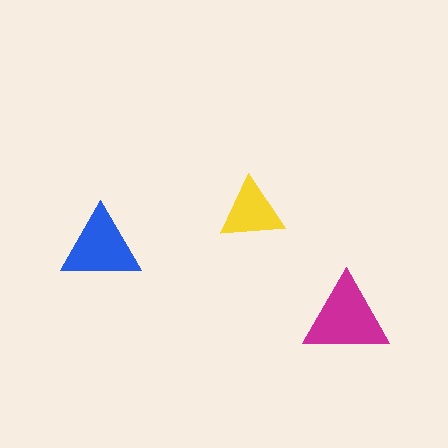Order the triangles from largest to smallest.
the magenta one, the blue one, the yellow one.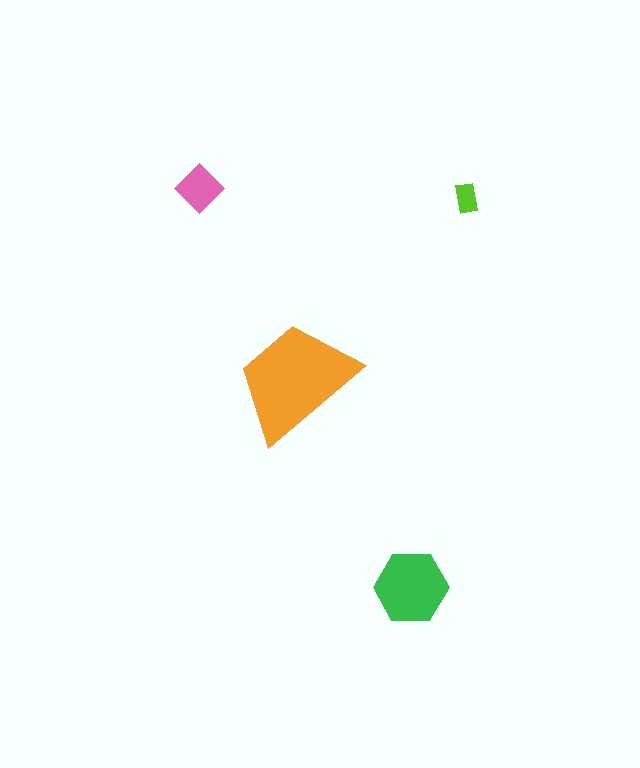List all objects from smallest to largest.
The lime rectangle, the pink diamond, the green hexagon, the orange trapezoid.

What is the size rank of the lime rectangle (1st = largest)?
4th.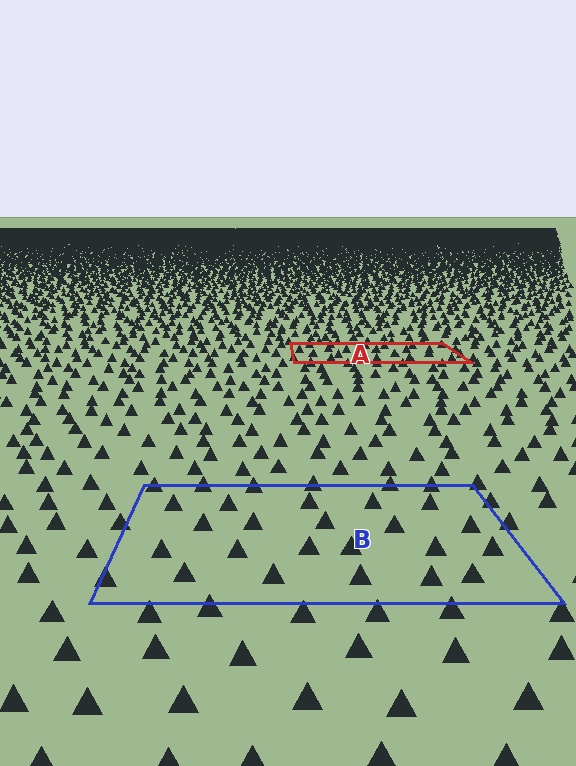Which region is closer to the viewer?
Region B is closer. The texture elements there are larger and more spread out.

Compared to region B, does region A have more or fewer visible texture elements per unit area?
Region A has more texture elements per unit area — they are packed more densely because it is farther away.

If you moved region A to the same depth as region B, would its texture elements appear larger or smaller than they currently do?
They would appear larger. At a closer depth, the same texture elements are projected at a bigger on-screen size.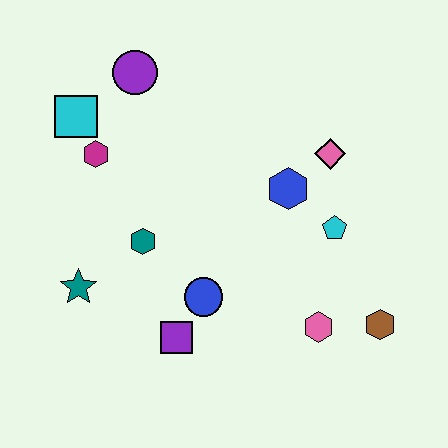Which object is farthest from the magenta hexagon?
The brown hexagon is farthest from the magenta hexagon.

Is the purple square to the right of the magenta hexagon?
Yes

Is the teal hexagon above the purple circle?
No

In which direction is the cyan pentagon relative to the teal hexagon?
The cyan pentagon is to the right of the teal hexagon.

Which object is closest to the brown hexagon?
The pink hexagon is closest to the brown hexagon.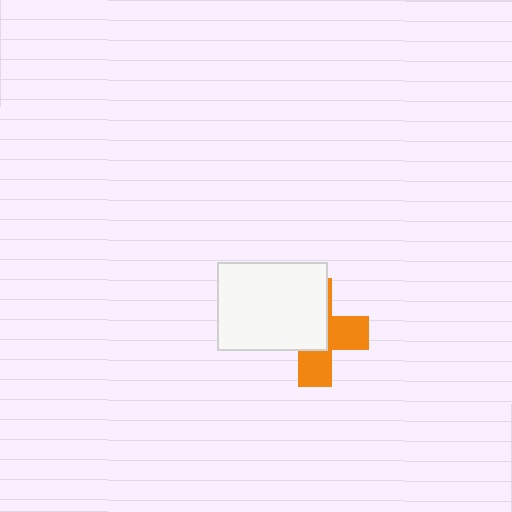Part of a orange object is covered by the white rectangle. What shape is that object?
It is a cross.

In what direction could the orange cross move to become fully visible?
The orange cross could move toward the lower-right. That would shift it out from behind the white rectangle entirely.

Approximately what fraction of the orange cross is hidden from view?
Roughly 56% of the orange cross is hidden behind the white rectangle.